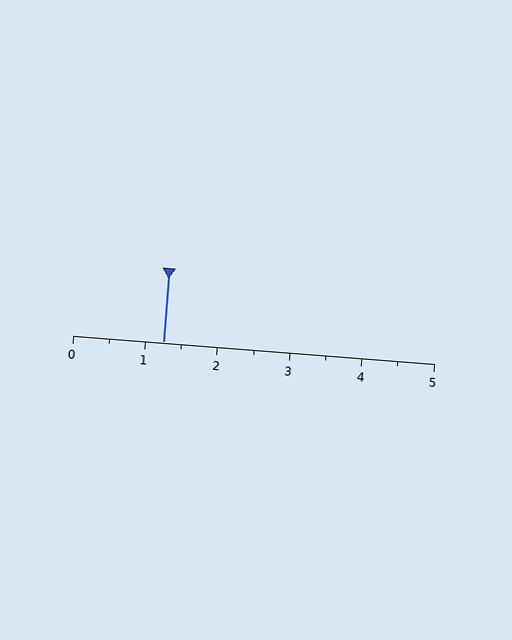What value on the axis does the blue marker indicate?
The marker indicates approximately 1.2.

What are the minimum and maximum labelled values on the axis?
The axis runs from 0 to 5.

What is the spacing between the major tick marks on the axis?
The major ticks are spaced 1 apart.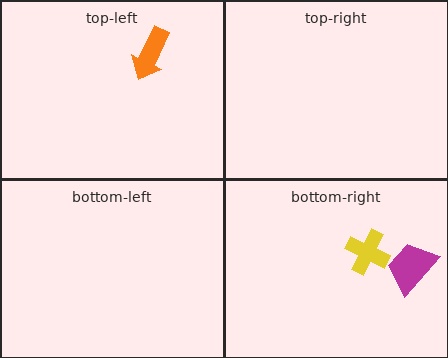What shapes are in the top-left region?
The orange arrow.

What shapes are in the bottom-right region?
The yellow cross, the magenta trapezoid.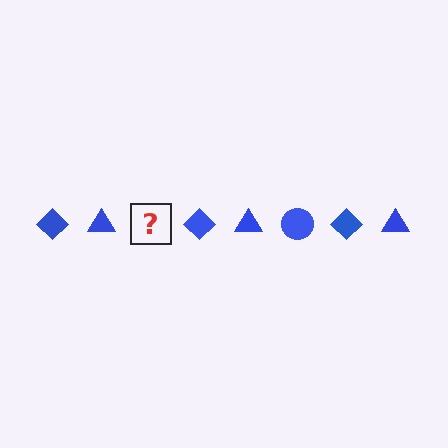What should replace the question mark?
The question mark should be replaced with a blue circle.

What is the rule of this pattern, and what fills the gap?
The rule is that the pattern cycles through diamond, triangle, circle shapes in blue. The gap should be filled with a blue circle.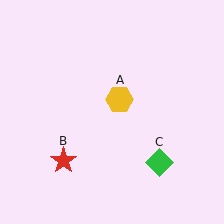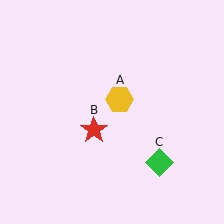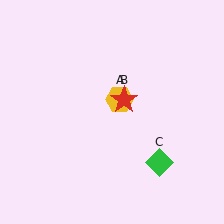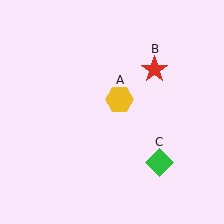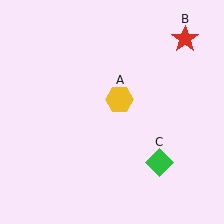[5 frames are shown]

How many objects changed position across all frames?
1 object changed position: red star (object B).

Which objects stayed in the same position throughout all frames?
Yellow hexagon (object A) and green diamond (object C) remained stationary.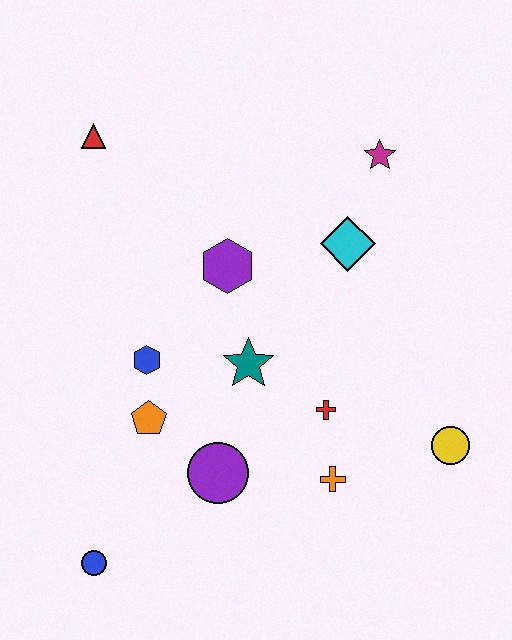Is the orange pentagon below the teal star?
Yes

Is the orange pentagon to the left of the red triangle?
No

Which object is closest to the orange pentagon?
The blue hexagon is closest to the orange pentagon.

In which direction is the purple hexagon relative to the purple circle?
The purple hexagon is above the purple circle.